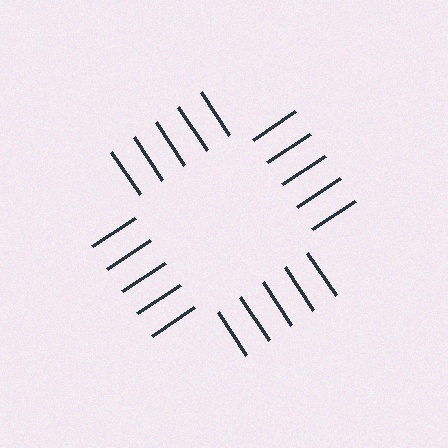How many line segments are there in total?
20 — 5 along each of the 4 edges.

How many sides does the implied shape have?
4 sides — the line-ends trace a square.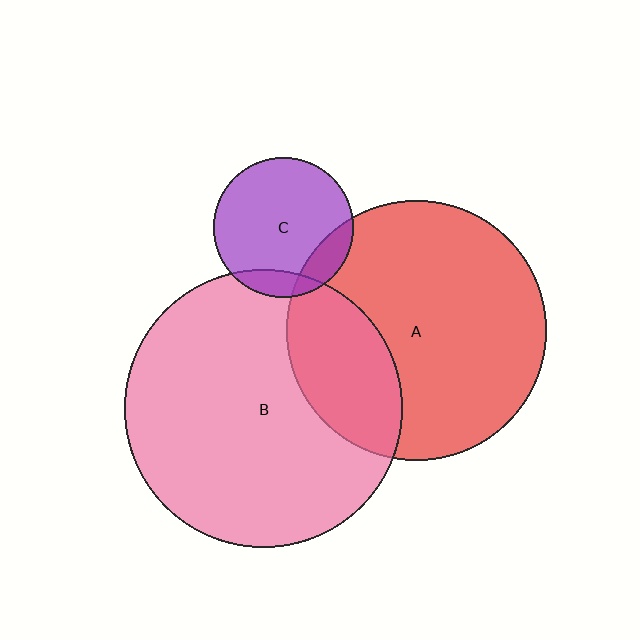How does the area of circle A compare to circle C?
Approximately 3.4 times.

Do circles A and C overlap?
Yes.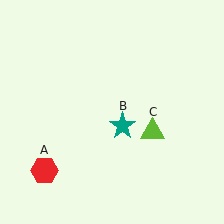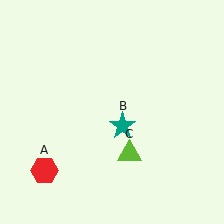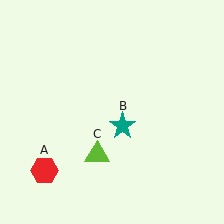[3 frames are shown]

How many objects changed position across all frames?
1 object changed position: lime triangle (object C).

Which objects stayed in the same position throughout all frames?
Red hexagon (object A) and teal star (object B) remained stationary.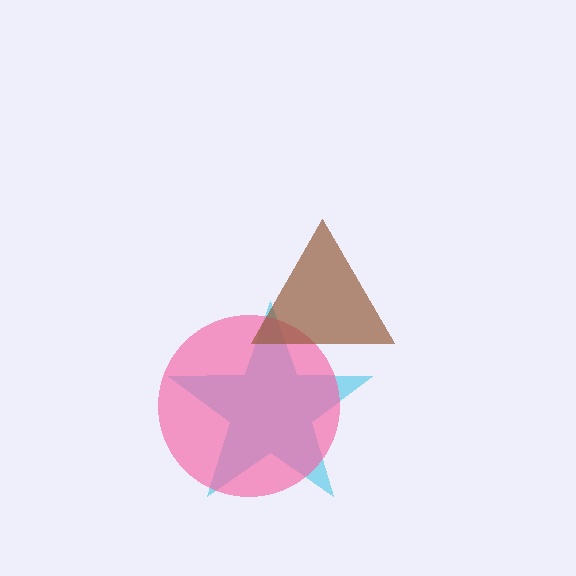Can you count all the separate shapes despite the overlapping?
Yes, there are 3 separate shapes.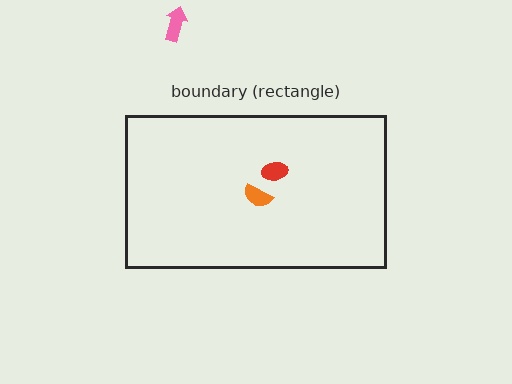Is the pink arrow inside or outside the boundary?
Outside.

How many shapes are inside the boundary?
2 inside, 1 outside.